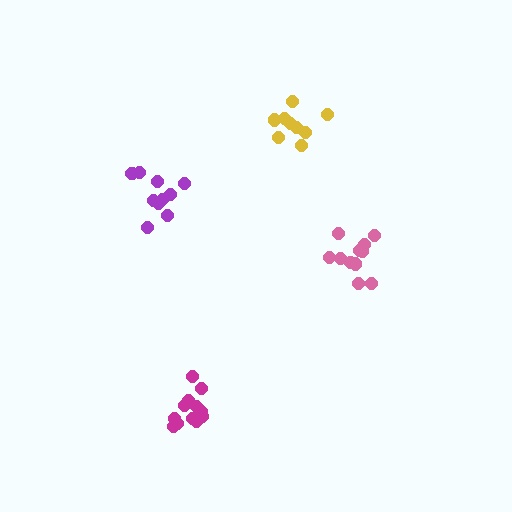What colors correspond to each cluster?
The clusters are colored: magenta, purple, yellow, pink.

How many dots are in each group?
Group 1: 13 dots, Group 2: 10 dots, Group 3: 9 dots, Group 4: 11 dots (43 total).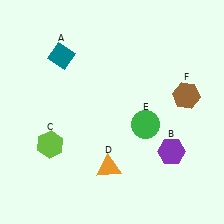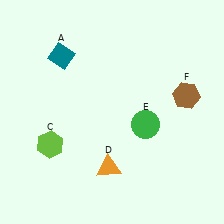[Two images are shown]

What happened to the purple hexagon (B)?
The purple hexagon (B) was removed in Image 2. It was in the bottom-right area of Image 1.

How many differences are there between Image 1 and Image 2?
There is 1 difference between the two images.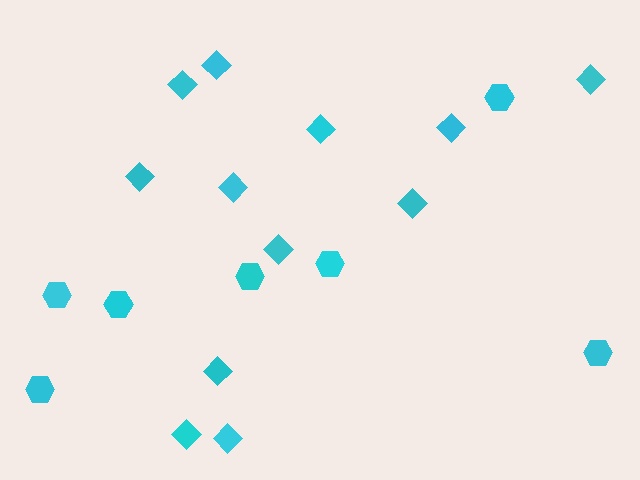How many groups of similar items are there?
There are 2 groups: one group of diamonds (12) and one group of hexagons (7).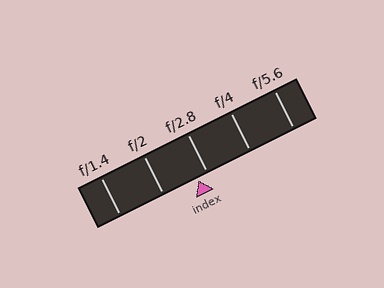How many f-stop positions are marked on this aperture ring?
There are 5 f-stop positions marked.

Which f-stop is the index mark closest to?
The index mark is closest to f/2.8.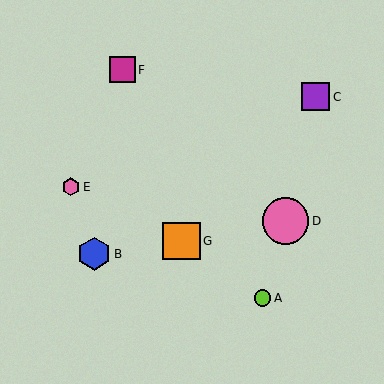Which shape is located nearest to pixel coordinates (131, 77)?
The magenta square (labeled F) at (123, 70) is nearest to that location.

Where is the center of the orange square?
The center of the orange square is at (181, 241).